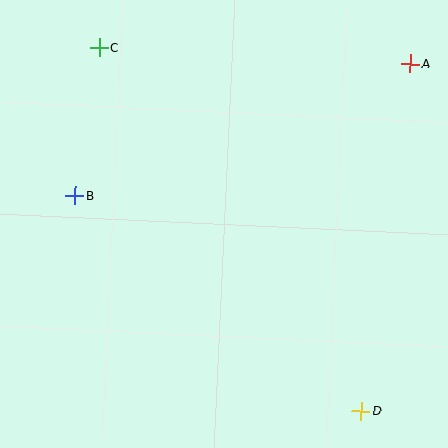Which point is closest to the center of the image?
Point B at (75, 195) is closest to the center.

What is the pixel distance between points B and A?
The distance between B and A is 360 pixels.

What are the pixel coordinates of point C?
Point C is at (99, 47).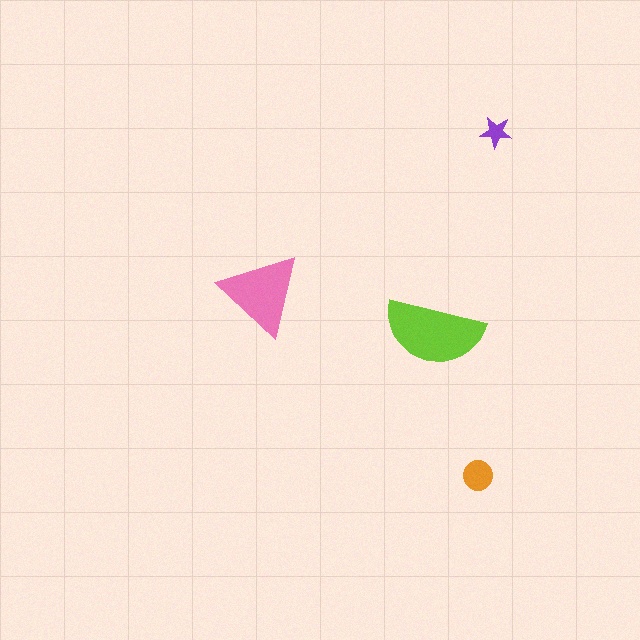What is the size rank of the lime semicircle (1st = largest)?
1st.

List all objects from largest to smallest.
The lime semicircle, the pink triangle, the orange circle, the purple star.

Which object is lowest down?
The orange circle is bottommost.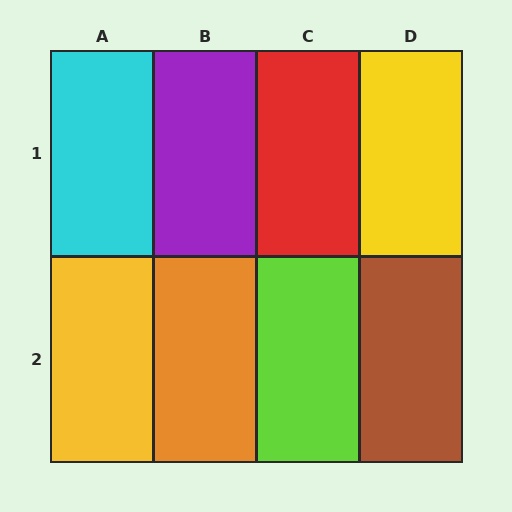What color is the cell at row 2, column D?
Brown.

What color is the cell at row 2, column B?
Orange.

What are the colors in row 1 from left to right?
Cyan, purple, red, yellow.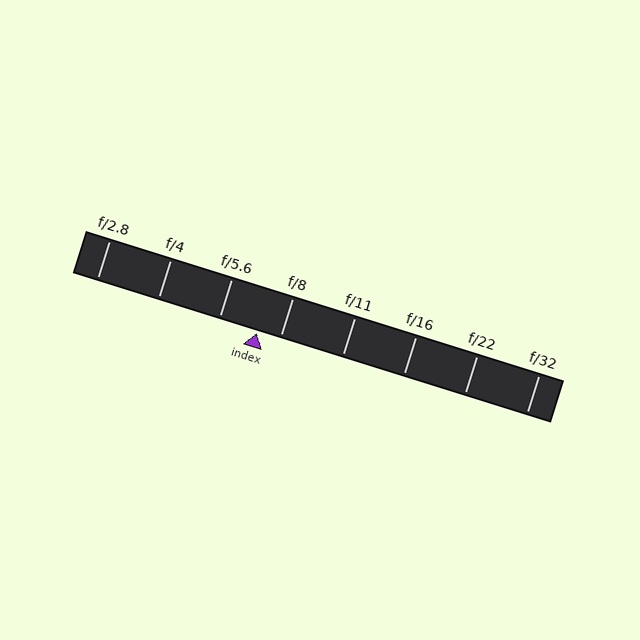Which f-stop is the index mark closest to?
The index mark is closest to f/8.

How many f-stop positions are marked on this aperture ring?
There are 8 f-stop positions marked.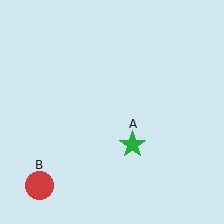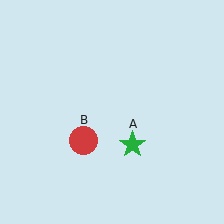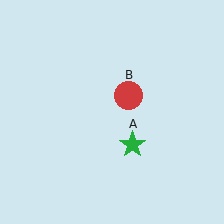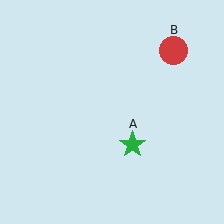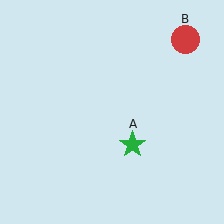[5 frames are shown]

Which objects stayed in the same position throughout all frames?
Green star (object A) remained stationary.